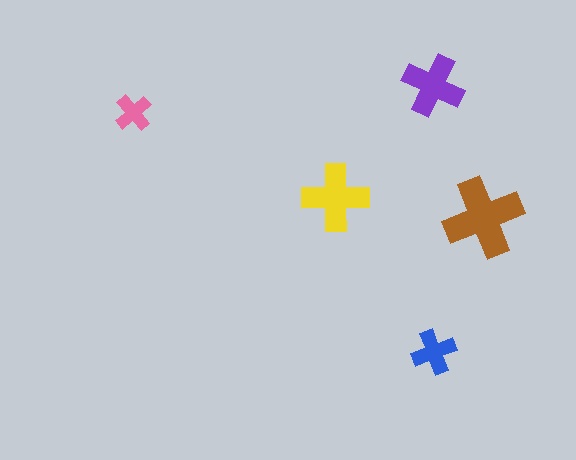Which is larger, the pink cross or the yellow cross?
The yellow one.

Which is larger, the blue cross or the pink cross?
The blue one.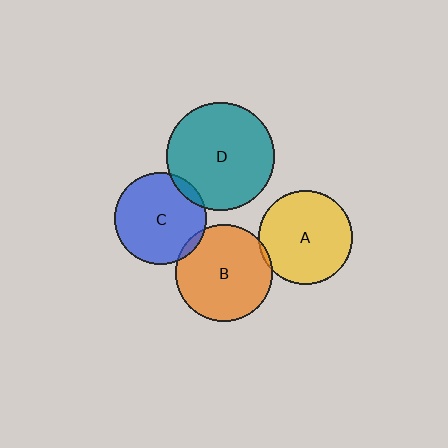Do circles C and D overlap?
Yes.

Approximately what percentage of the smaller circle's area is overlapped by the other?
Approximately 5%.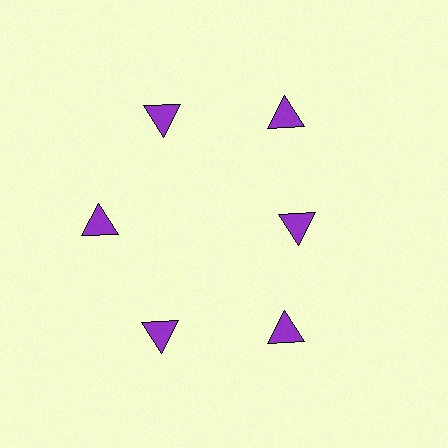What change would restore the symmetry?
The symmetry would be restored by moving it outward, back onto the ring so that all 6 triangles sit at equal angles and equal distance from the center.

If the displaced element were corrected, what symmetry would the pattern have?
It would have 6-fold rotational symmetry — the pattern would map onto itself every 60 degrees.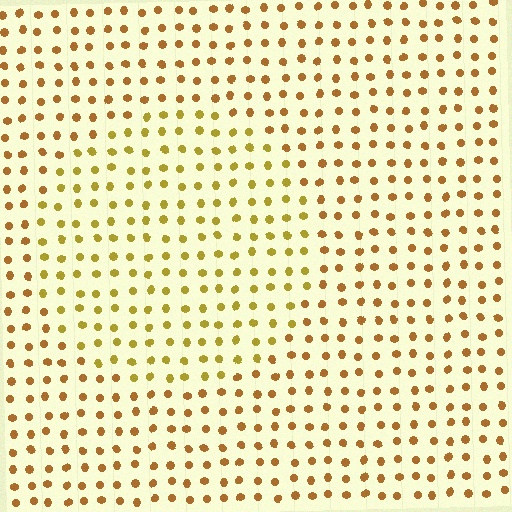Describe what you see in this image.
The image is filled with small brown elements in a uniform arrangement. A circle-shaped region is visible where the elements are tinted to a slightly different hue, forming a subtle color boundary.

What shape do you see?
I see a circle.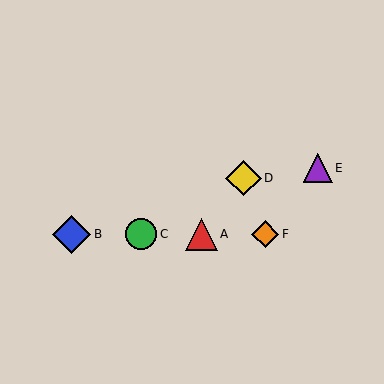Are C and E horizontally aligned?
No, C is at y≈234 and E is at y≈168.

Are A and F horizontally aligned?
Yes, both are at y≈234.